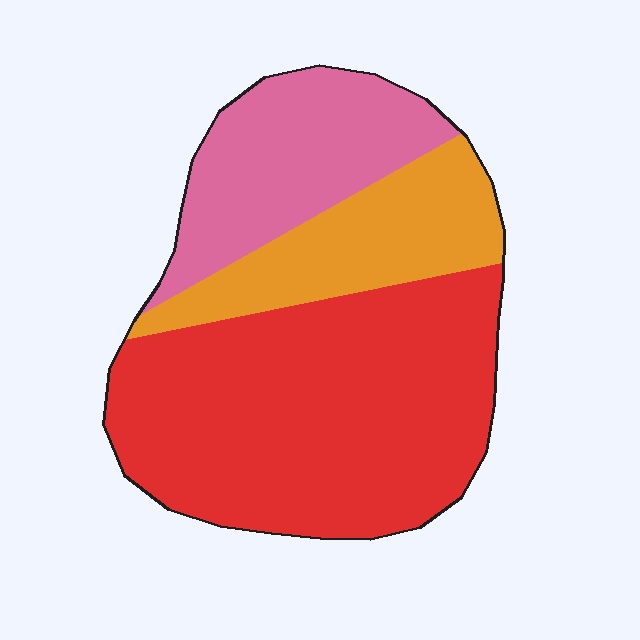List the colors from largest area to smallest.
From largest to smallest: red, pink, orange.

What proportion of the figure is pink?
Pink takes up about one quarter (1/4) of the figure.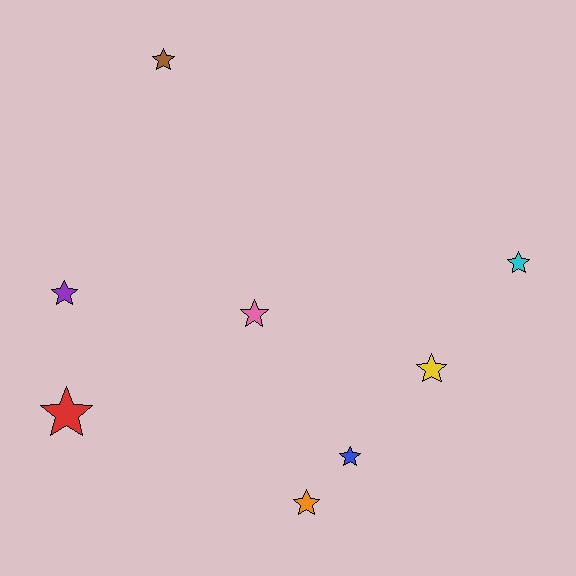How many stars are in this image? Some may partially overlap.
There are 8 stars.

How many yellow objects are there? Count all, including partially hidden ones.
There is 1 yellow object.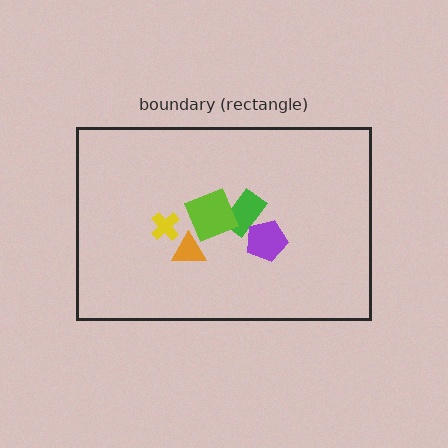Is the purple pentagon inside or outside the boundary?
Inside.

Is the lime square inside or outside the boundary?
Inside.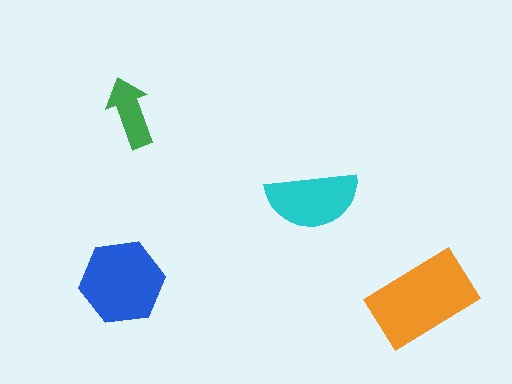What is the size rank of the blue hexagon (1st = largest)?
2nd.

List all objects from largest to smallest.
The orange rectangle, the blue hexagon, the cyan semicircle, the green arrow.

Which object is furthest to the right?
The orange rectangle is rightmost.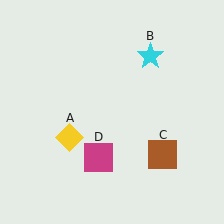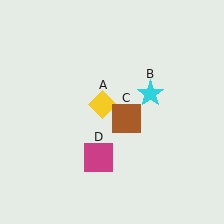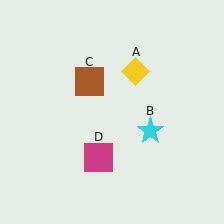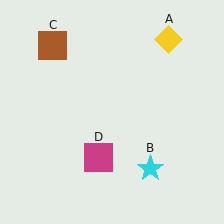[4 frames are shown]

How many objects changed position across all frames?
3 objects changed position: yellow diamond (object A), cyan star (object B), brown square (object C).